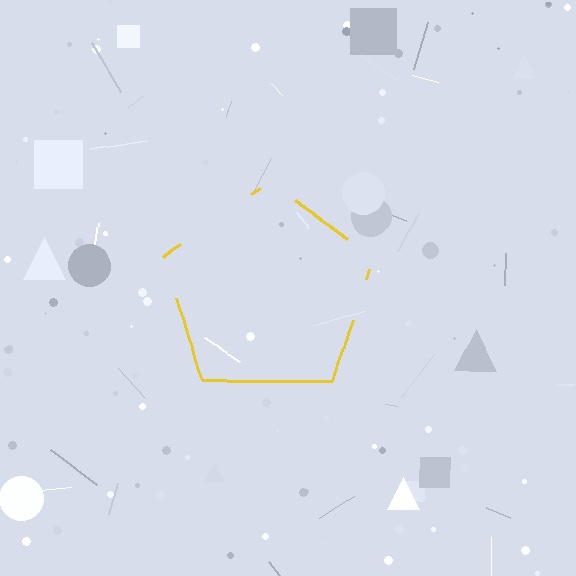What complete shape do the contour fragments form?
The contour fragments form a pentagon.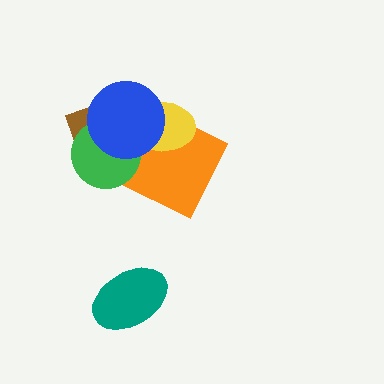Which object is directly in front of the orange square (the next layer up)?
The yellow ellipse is directly in front of the orange square.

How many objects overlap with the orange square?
3 objects overlap with the orange square.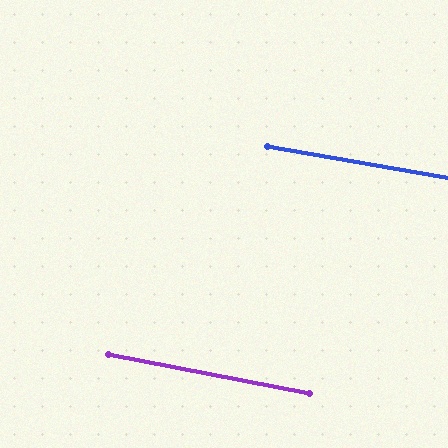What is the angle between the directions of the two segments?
Approximately 1 degree.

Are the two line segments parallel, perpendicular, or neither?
Parallel — their directions differ by only 1.2°.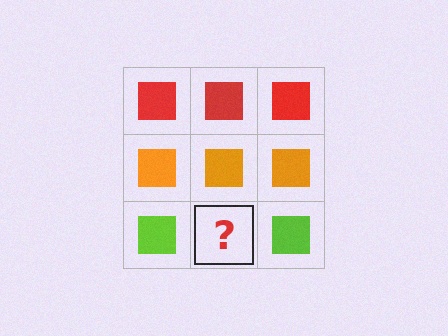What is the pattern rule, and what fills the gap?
The rule is that each row has a consistent color. The gap should be filled with a lime square.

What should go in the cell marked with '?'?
The missing cell should contain a lime square.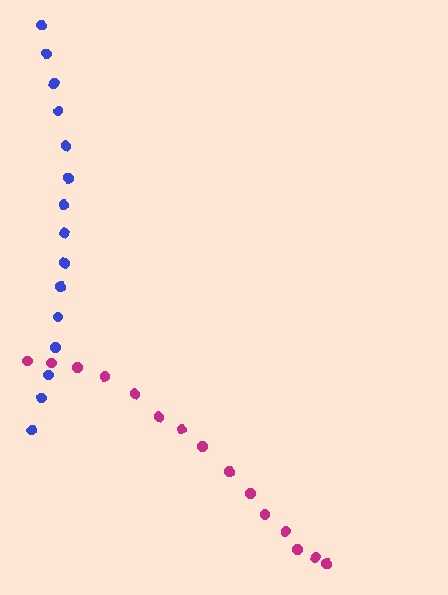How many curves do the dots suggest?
There are 2 distinct paths.